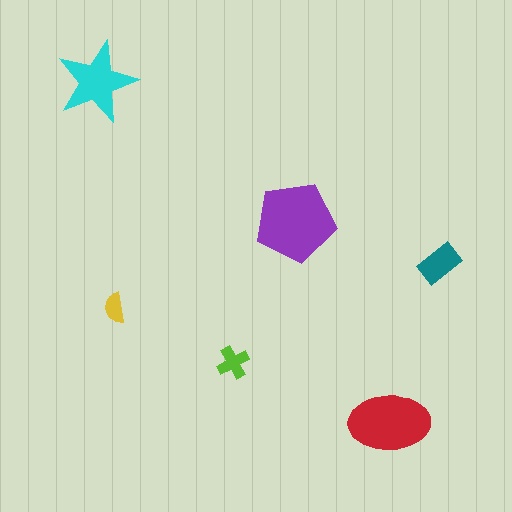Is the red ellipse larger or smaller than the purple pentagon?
Smaller.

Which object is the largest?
The purple pentagon.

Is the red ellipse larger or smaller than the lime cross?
Larger.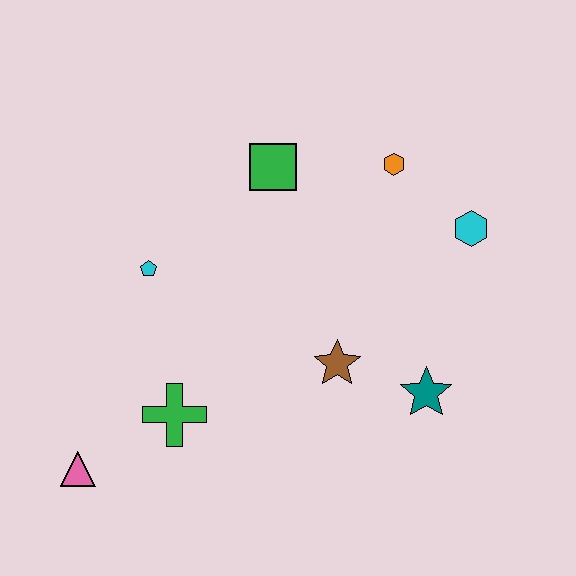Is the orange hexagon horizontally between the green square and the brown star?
No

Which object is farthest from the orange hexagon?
The pink triangle is farthest from the orange hexagon.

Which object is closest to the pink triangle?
The green cross is closest to the pink triangle.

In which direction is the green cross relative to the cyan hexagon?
The green cross is to the left of the cyan hexagon.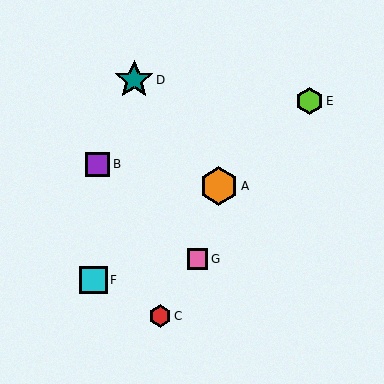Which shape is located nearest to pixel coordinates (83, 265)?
The cyan square (labeled F) at (93, 280) is nearest to that location.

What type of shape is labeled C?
Shape C is a red hexagon.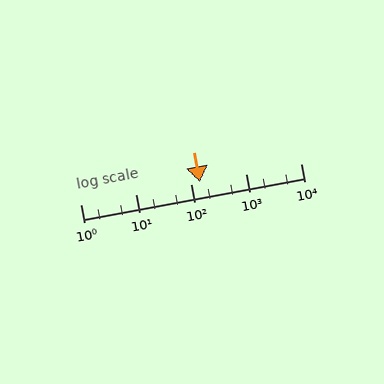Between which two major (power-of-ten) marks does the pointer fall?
The pointer is between 100 and 1000.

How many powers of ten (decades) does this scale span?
The scale spans 4 decades, from 1 to 10000.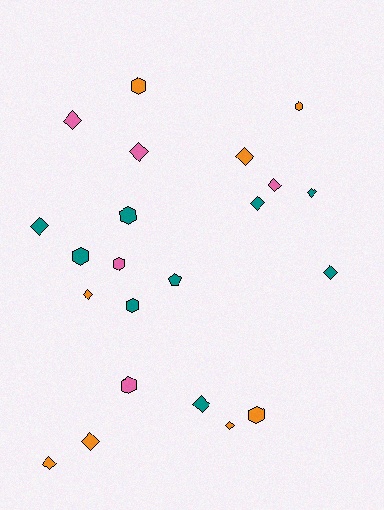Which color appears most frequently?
Teal, with 9 objects.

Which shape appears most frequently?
Diamond, with 13 objects.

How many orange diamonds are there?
There are 5 orange diamonds.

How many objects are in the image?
There are 22 objects.